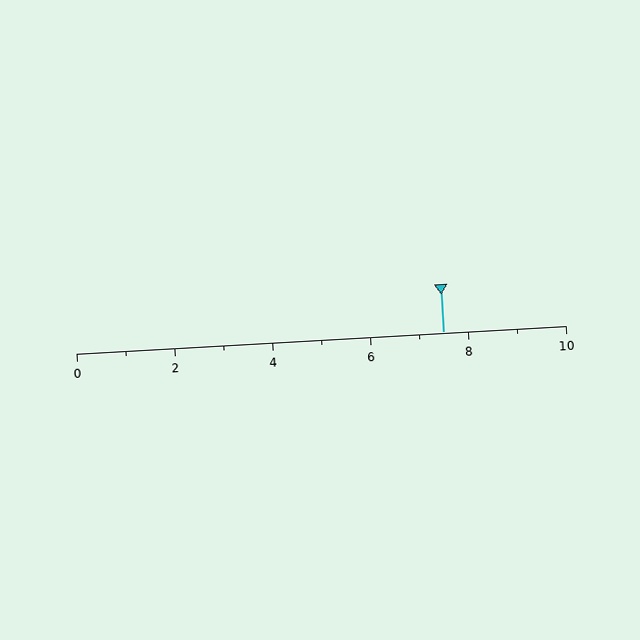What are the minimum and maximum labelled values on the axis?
The axis runs from 0 to 10.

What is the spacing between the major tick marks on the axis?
The major ticks are spaced 2 apart.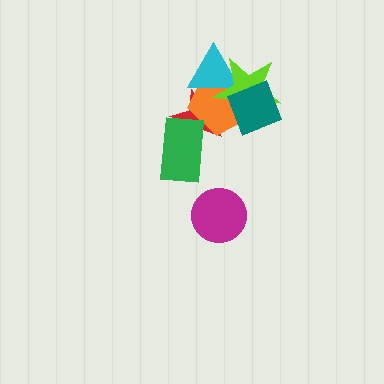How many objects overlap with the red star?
4 objects overlap with the red star.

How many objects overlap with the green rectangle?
1 object overlaps with the green rectangle.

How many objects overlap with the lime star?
4 objects overlap with the lime star.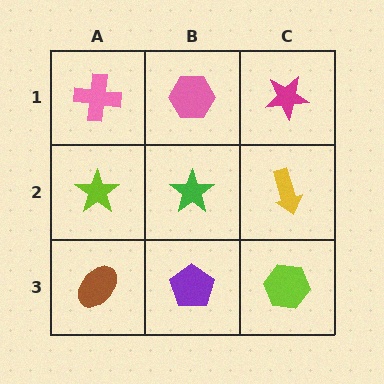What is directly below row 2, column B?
A purple pentagon.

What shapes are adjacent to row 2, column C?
A magenta star (row 1, column C), a lime hexagon (row 3, column C), a green star (row 2, column B).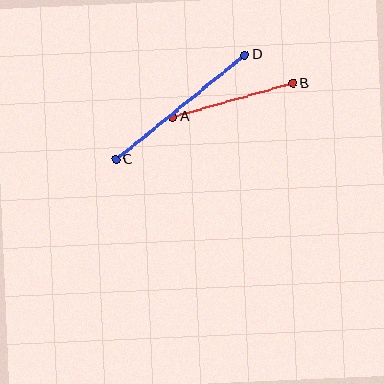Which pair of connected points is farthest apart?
Points C and D are farthest apart.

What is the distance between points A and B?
The distance is approximately 125 pixels.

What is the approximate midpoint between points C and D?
The midpoint is at approximately (180, 107) pixels.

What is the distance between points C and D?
The distance is approximately 166 pixels.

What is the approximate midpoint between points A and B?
The midpoint is at approximately (233, 100) pixels.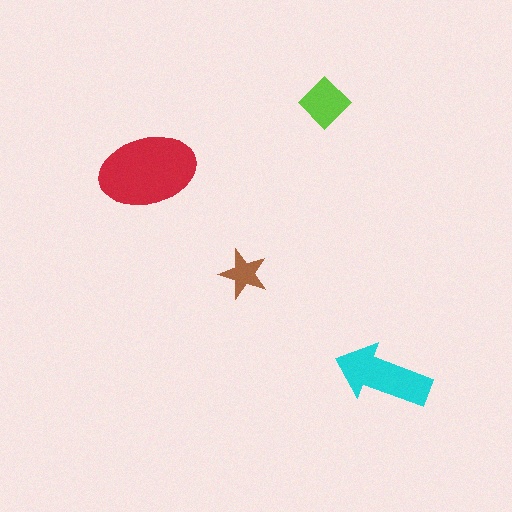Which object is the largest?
The red ellipse.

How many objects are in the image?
There are 4 objects in the image.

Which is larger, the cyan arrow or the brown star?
The cyan arrow.